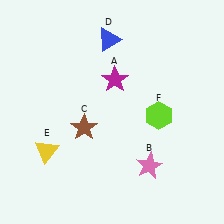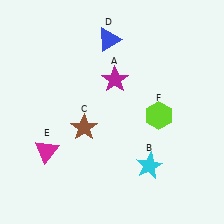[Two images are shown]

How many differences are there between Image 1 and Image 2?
There are 2 differences between the two images.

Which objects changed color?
B changed from pink to cyan. E changed from yellow to magenta.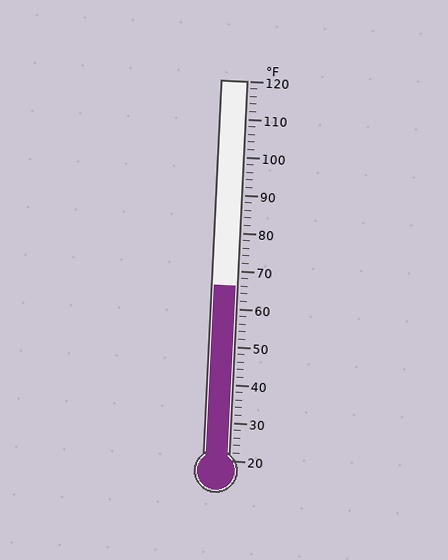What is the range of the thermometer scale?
The thermometer scale ranges from 20°F to 120°F.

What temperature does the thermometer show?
The thermometer shows approximately 66°F.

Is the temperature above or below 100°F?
The temperature is below 100°F.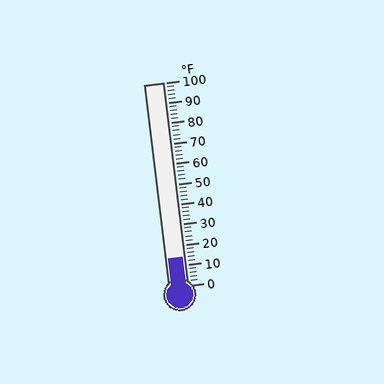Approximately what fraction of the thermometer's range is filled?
The thermometer is filled to approximately 15% of its range.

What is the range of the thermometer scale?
The thermometer scale ranges from 0°F to 100°F.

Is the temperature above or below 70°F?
The temperature is below 70°F.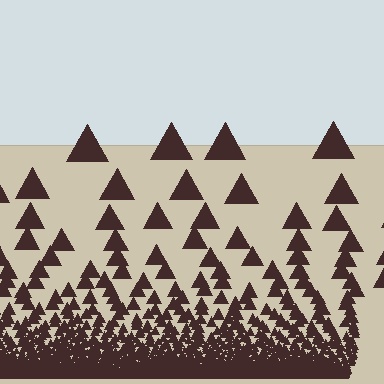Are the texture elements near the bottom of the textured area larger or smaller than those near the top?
Smaller. The gradient is inverted — elements near the bottom are smaller and denser.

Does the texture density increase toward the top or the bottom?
Density increases toward the bottom.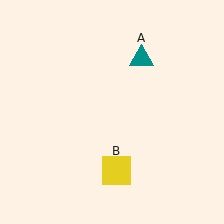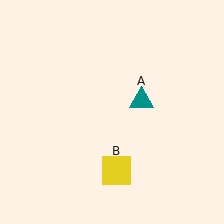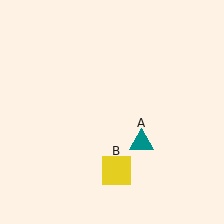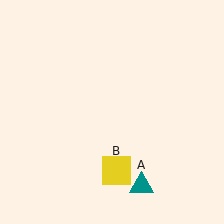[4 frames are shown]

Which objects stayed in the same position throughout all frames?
Yellow square (object B) remained stationary.